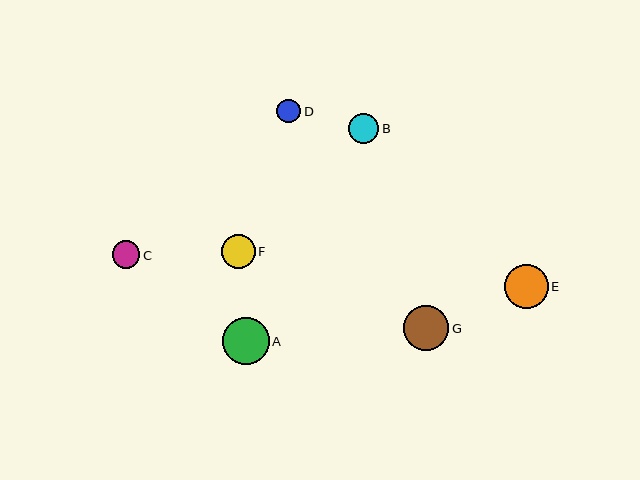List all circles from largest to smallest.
From largest to smallest: A, G, E, F, B, C, D.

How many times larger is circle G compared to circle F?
Circle G is approximately 1.3 times the size of circle F.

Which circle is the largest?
Circle A is the largest with a size of approximately 47 pixels.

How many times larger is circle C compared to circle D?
Circle C is approximately 1.2 times the size of circle D.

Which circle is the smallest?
Circle D is the smallest with a size of approximately 24 pixels.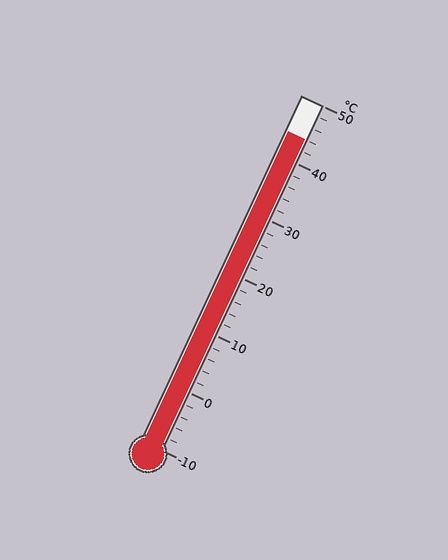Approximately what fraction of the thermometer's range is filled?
The thermometer is filled to approximately 90% of its range.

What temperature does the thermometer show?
The thermometer shows approximately 44°C.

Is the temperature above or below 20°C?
The temperature is above 20°C.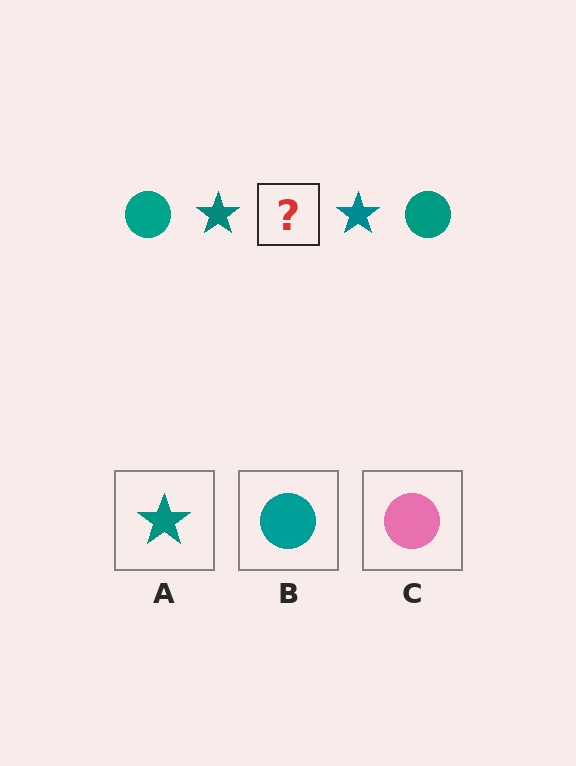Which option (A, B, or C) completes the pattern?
B.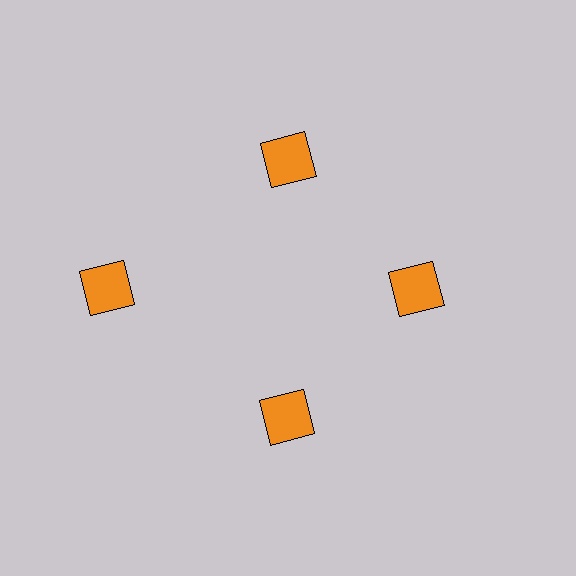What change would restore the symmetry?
The symmetry would be restored by moving it inward, back onto the ring so that all 4 squares sit at equal angles and equal distance from the center.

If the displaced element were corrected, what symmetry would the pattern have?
It would have 4-fold rotational symmetry — the pattern would map onto itself every 90 degrees.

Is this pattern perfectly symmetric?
No. The 4 orange squares are arranged in a ring, but one element near the 9 o'clock position is pushed outward from the center, breaking the 4-fold rotational symmetry.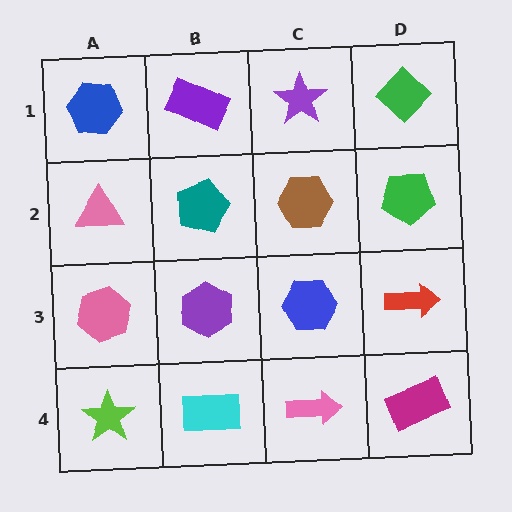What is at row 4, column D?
A magenta rectangle.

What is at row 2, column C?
A brown hexagon.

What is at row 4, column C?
A pink arrow.